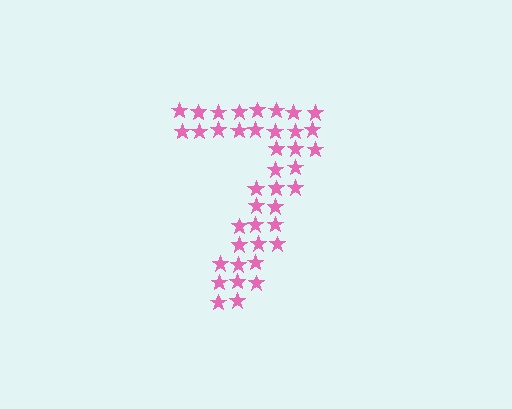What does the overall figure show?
The overall figure shows the digit 7.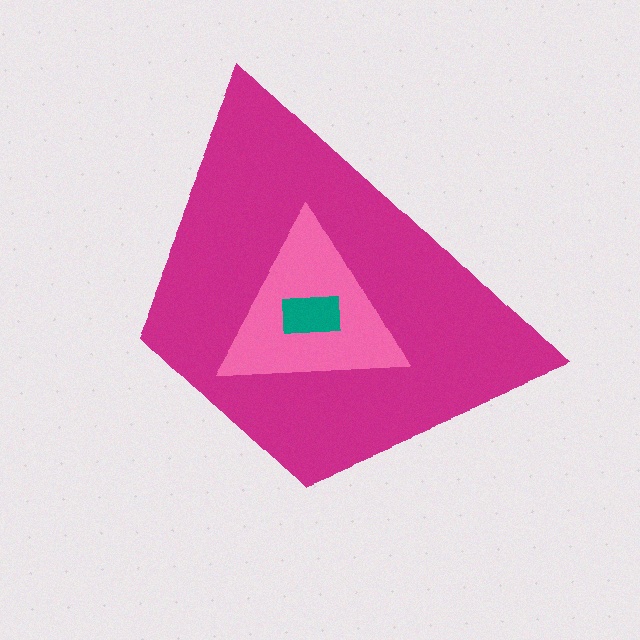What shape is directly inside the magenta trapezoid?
The pink triangle.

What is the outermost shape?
The magenta trapezoid.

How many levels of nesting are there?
3.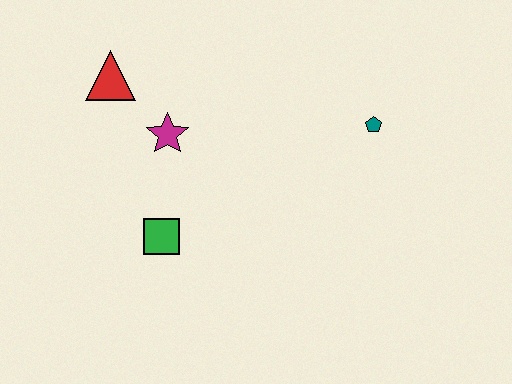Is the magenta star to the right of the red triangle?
Yes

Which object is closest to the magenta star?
The red triangle is closest to the magenta star.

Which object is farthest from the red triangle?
The teal pentagon is farthest from the red triangle.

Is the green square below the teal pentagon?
Yes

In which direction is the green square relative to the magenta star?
The green square is below the magenta star.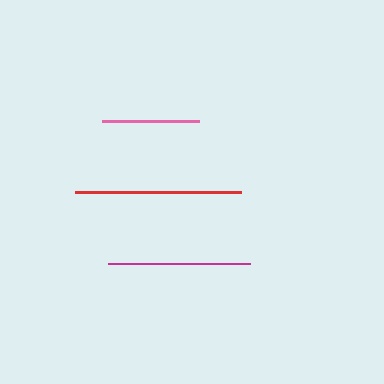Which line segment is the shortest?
The pink line is the shortest at approximately 97 pixels.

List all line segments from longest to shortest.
From longest to shortest: red, magenta, pink.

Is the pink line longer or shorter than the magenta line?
The magenta line is longer than the pink line.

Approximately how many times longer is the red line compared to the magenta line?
The red line is approximately 1.2 times the length of the magenta line.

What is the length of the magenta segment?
The magenta segment is approximately 142 pixels long.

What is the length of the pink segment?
The pink segment is approximately 97 pixels long.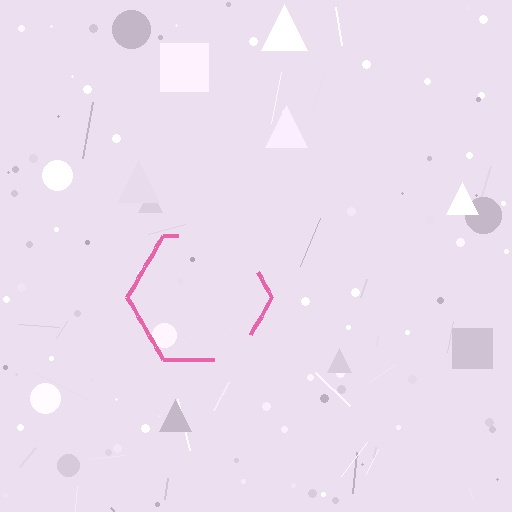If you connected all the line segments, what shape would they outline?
They would outline a hexagon.